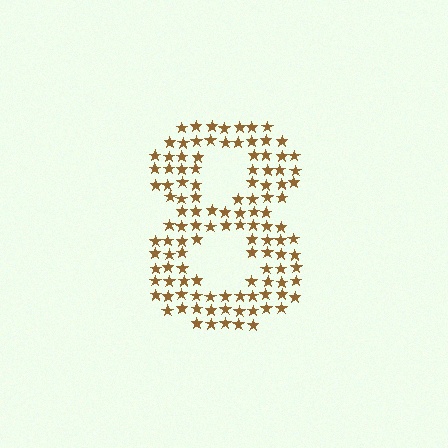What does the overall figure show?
The overall figure shows the digit 8.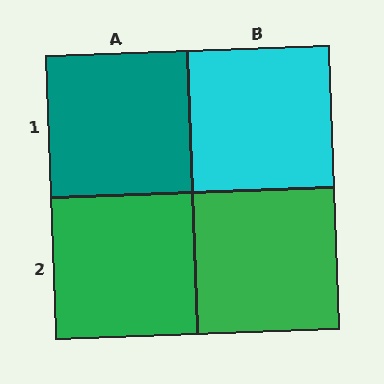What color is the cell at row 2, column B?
Green.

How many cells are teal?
1 cell is teal.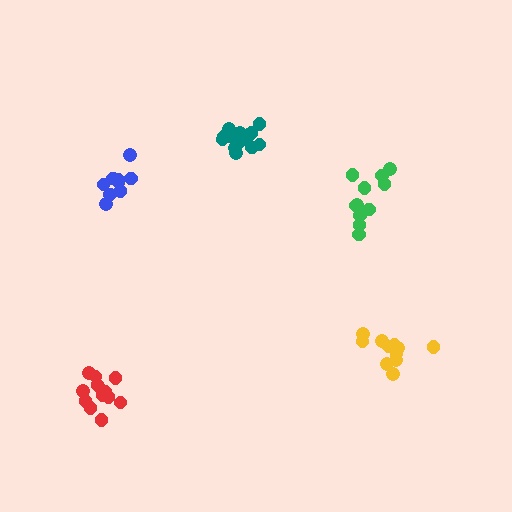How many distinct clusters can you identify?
There are 5 distinct clusters.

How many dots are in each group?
Group 1: 12 dots, Group 2: 13 dots, Group 3: 11 dots, Group 4: 14 dots, Group 5: 9 dots (59 total).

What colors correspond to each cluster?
The clusters are colored: yellow, red, green, teal, blue.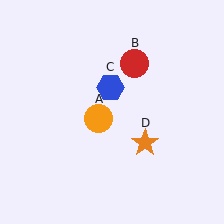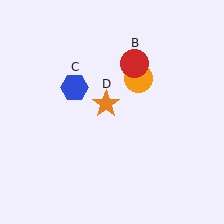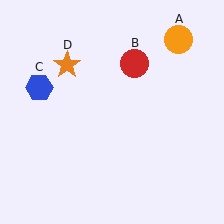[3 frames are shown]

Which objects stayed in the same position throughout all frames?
Red circle (object B) remained stationary.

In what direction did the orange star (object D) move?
The orange star (object D) moved up and to the left.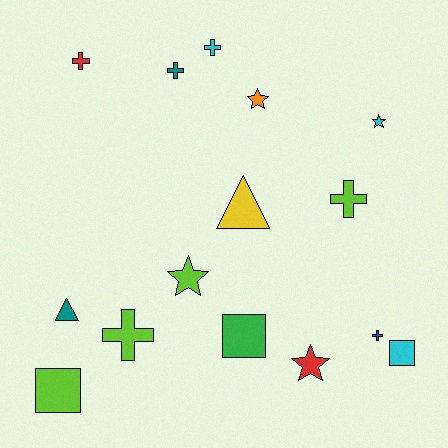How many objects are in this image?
There are 15 objects.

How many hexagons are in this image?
There are no hexagons.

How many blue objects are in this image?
There is 1 blue object.